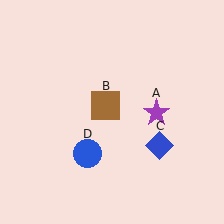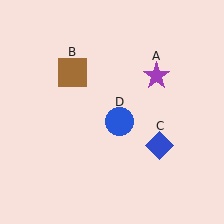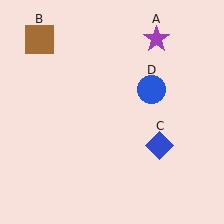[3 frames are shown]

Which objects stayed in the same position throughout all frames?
Blue diamond (object C) remained stationary.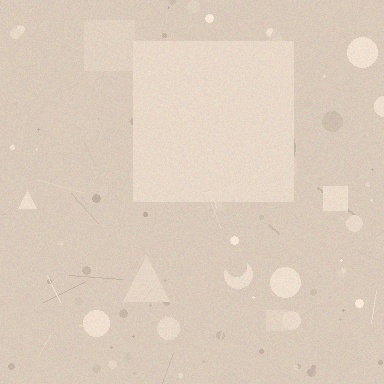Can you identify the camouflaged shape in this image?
The camouflaged shape is a square.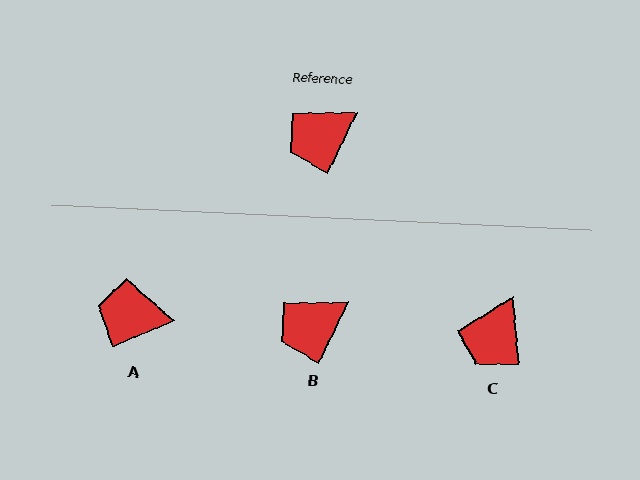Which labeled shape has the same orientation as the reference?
B.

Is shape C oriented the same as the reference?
No, it is off by about 31 degrees.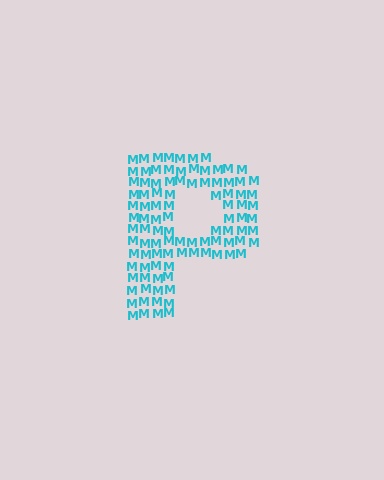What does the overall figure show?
The overall figure shows the letter P.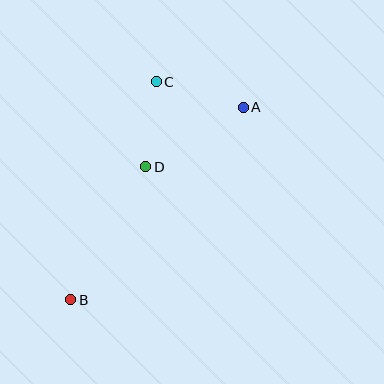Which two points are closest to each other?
Points C and D are closest to each other.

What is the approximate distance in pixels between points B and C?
The distance between B and C is approximately 234 pixels.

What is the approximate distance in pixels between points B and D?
The distance between B and D is approximately 153 pixels.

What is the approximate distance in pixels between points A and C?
The distance between A and C is approximately 90 pixels.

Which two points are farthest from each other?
Points A and B are farthest from each other.